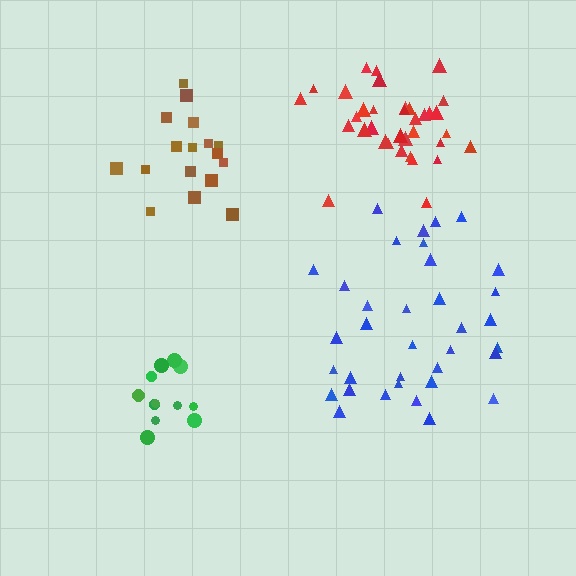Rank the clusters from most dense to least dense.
green, red, brown, blue.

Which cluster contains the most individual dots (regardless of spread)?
Blue (35).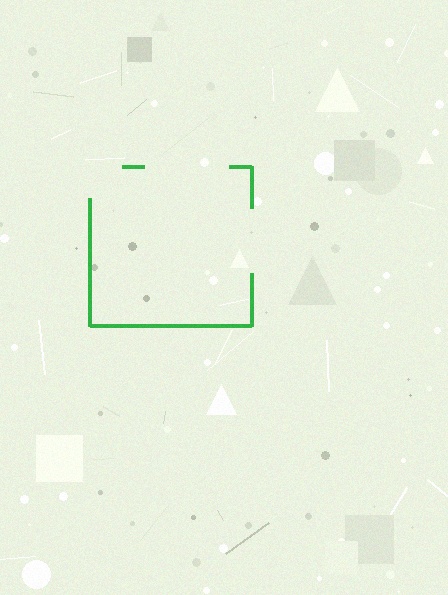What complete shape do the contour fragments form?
The contour fragments form a square.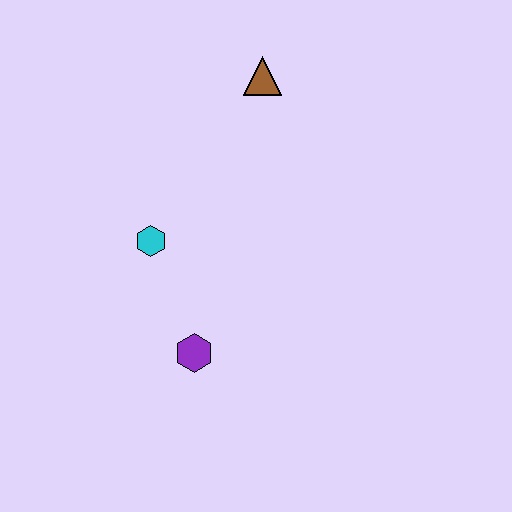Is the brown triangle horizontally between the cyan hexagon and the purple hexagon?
No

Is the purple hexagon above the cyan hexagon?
No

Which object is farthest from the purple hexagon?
The brown triangle is farthest from the purple hexagon.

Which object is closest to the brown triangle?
The cyan hexagon is closest to the brown triangle.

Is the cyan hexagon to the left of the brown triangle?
Yes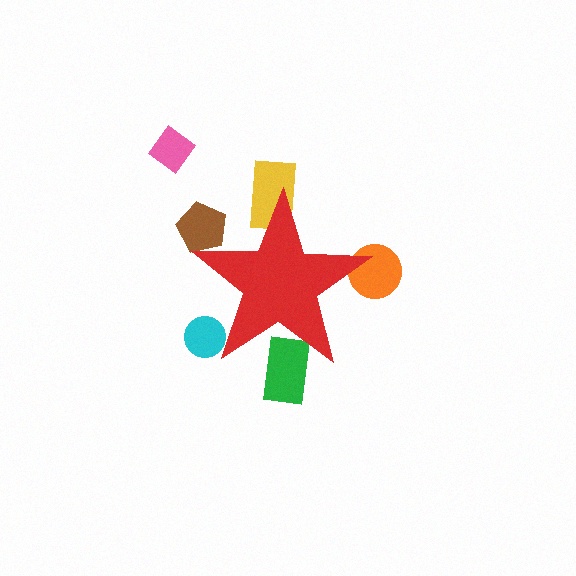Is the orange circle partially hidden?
Yes, the orange circle is partially hidden behind the red star.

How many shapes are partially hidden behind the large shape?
5 shapes are partially hidden.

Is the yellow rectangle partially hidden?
Yes, the yellow rectangle is partially hidden behind the red star.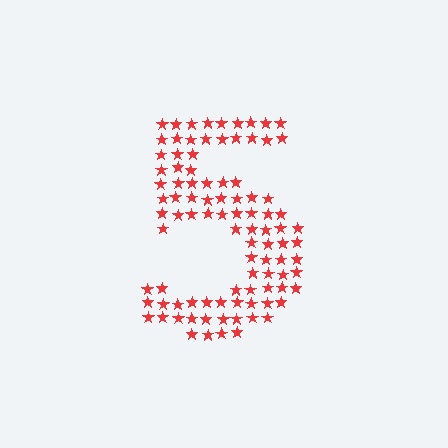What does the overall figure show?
The overall figure shows the digit 5.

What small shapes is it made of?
It is made of small stars.